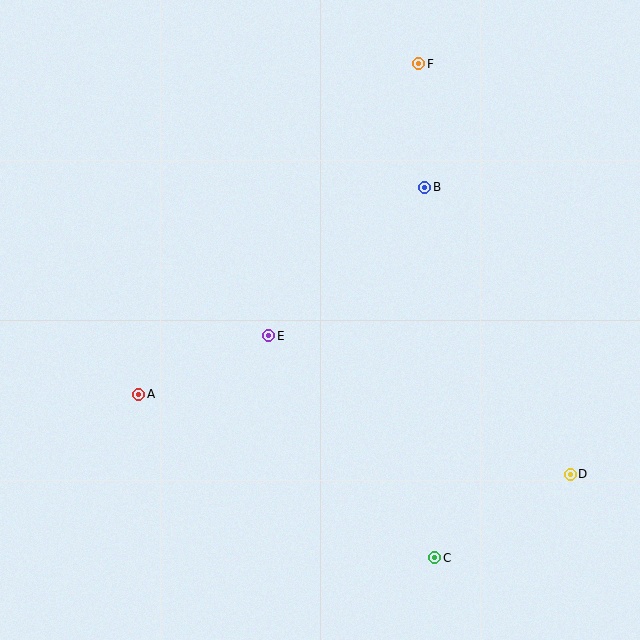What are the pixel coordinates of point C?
Point C is at (435, 558).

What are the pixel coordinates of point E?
Point E is at (269, 336).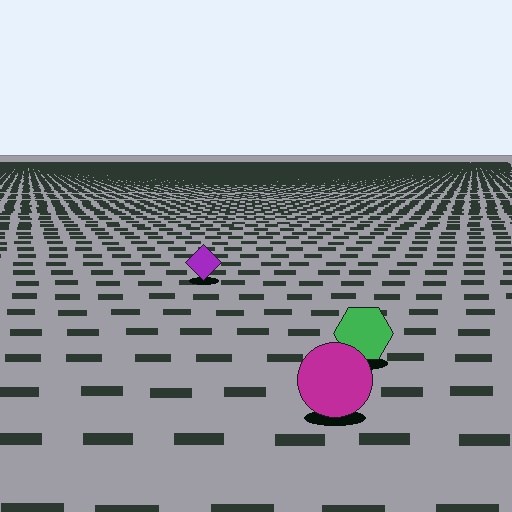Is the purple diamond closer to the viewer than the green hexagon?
No. The green hexagon is closer — you can tell from the texture gradient: the ground texture is coarser near it.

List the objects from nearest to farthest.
From nearest to farthest: the magenta circle, the green hexagon, the purple diamond.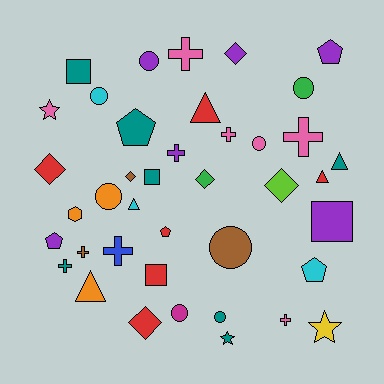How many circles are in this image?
There are 8 circles.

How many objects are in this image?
There are 40 objects.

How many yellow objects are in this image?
There is 1 yellow object.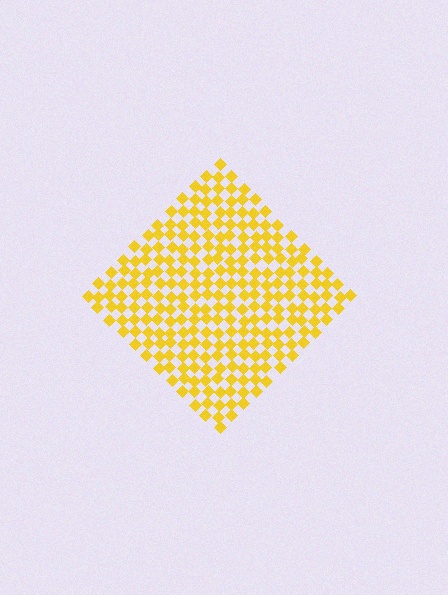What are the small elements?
The small elements are diamonds.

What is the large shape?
The large shape is a diamond.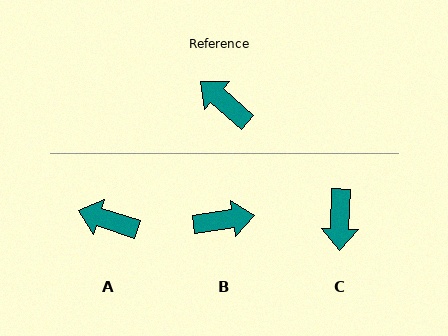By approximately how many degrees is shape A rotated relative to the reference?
Approximately 23 degrees counter-clockwise.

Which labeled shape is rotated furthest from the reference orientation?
B, about 131 degrees away.